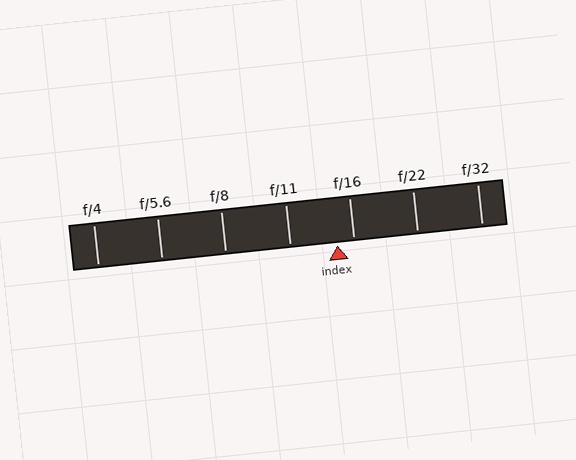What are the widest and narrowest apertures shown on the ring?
The widest aperture shown is f/4 and the narrowest is f/32.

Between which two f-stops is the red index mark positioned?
The index mark is between f/11 and f/16.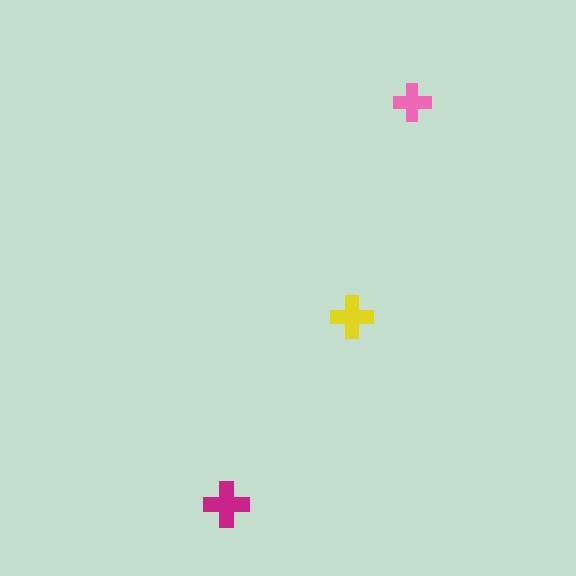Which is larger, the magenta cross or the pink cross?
The magenta one.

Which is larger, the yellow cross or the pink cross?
The yellow one.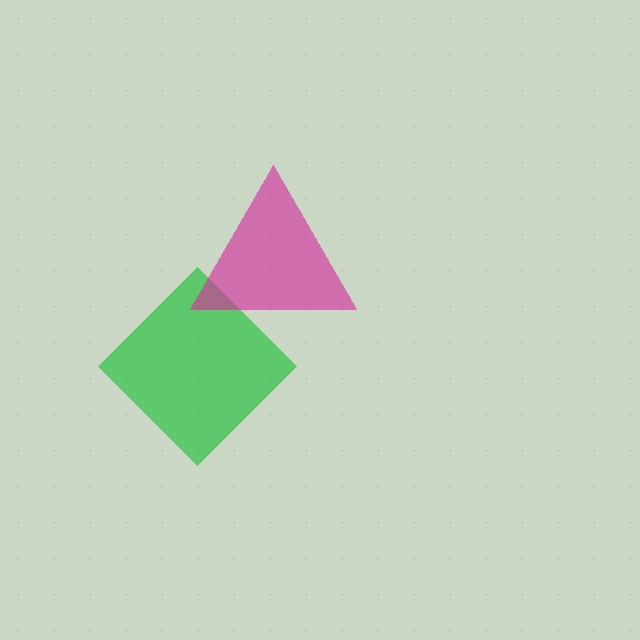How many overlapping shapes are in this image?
There are 2 overlapping shapes in the image.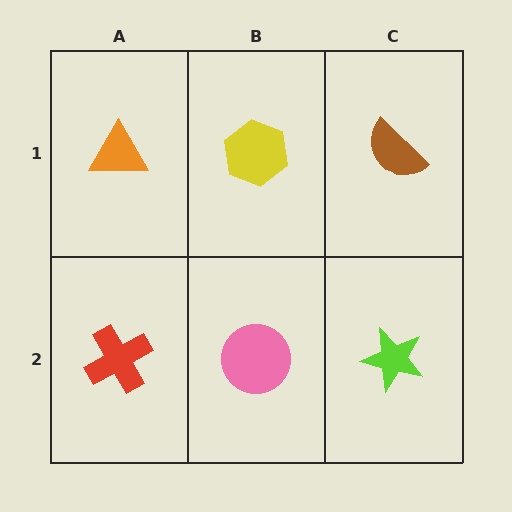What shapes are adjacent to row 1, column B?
A pink circle (row 2, column B), an orange triangle (row 1, column A), a brown semicircle (row 1, column C).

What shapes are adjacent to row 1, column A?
A red cross (row 2, column A), a yellow hexagon (row 1, column B).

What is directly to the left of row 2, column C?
A pink circle.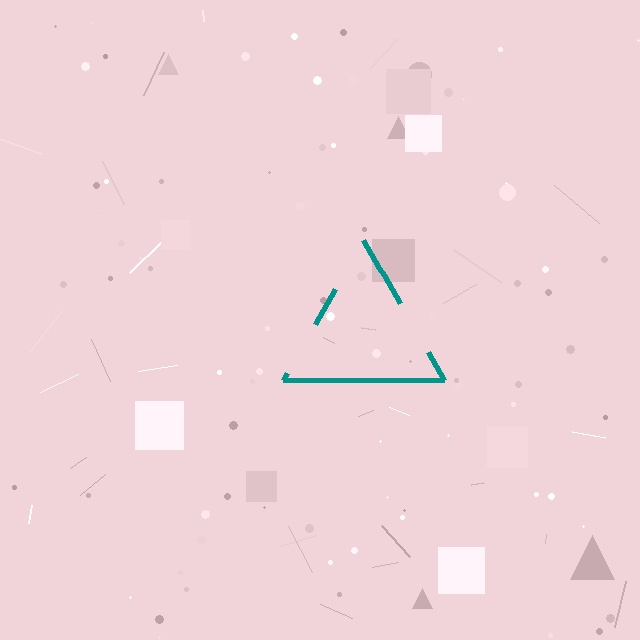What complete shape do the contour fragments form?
The contour fragments form a triangle.